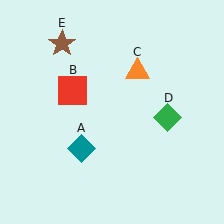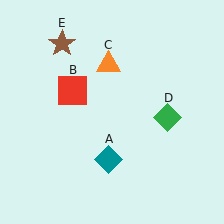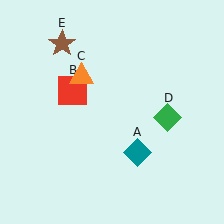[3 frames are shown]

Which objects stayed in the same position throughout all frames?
Red square (object B) and green diamond (object D) and brown star (object E) remained stationary.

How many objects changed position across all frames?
2 objects changed position: teal diamond (object A), orange triangle (object C).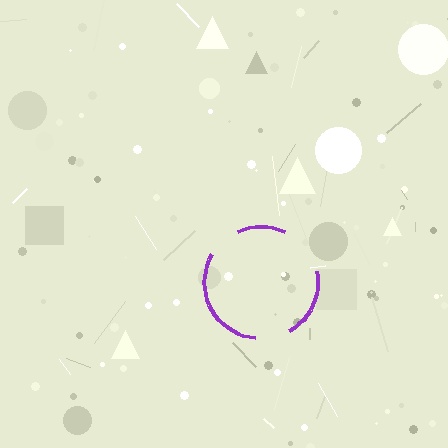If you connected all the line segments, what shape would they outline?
They would outline a circle.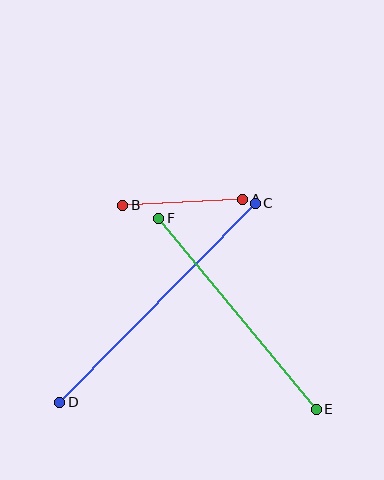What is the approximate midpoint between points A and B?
The midpoint is at approximately (183, 202) pixels.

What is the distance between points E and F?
The distance is approximately 247 pixels.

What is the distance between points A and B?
The distance is approximately 120 pixels.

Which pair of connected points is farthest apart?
Points C and D are farthest apart.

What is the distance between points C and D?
The distance is approximately 279 pixels.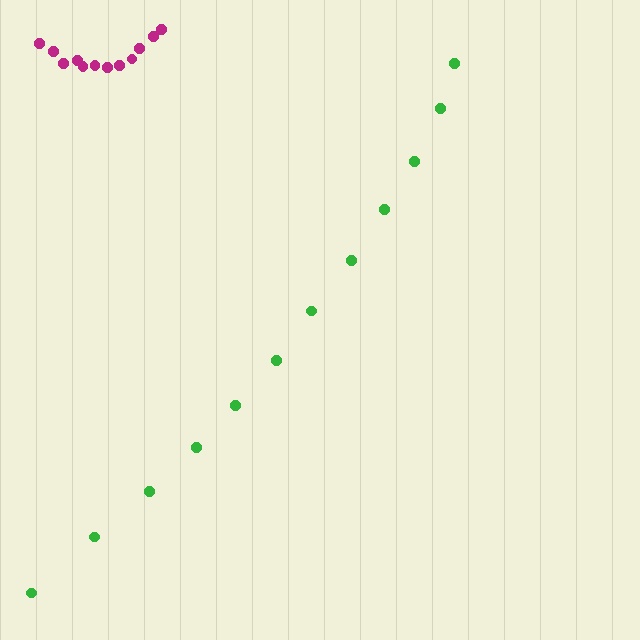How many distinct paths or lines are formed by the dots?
There are 2 distinct paths.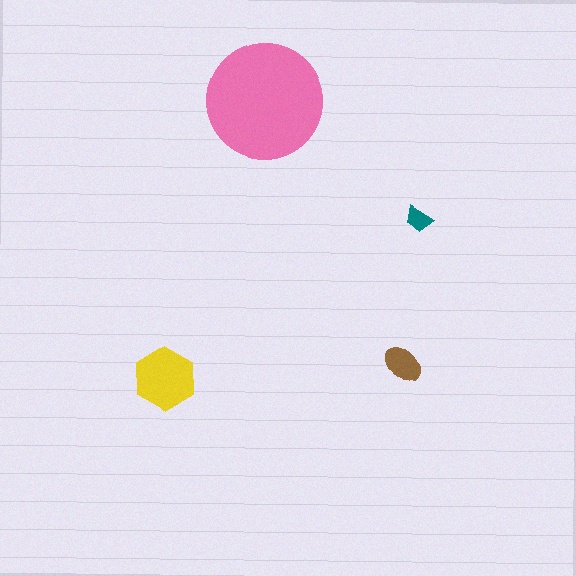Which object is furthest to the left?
The yellow hexagon is leftmost.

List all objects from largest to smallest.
The pink circle, the yellow hexagon, the brown ellipse, the teal trapezoid.